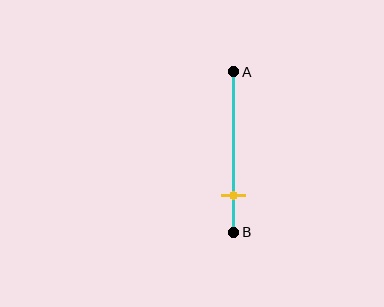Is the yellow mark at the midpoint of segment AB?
No, the mark is at about 75% from A, not at the 50% midpoint.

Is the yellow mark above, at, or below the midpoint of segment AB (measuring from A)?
The yellow mark is below the midpoint of segment AB.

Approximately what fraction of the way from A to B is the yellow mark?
The yellow mark is approximately 75% of the way from A to B.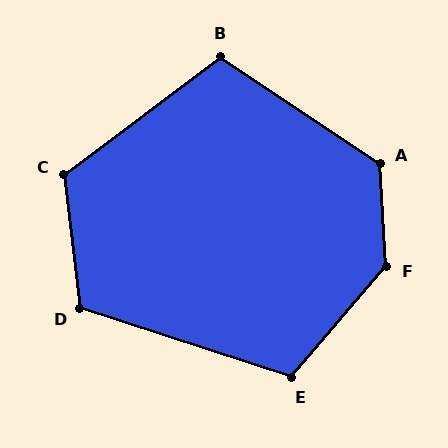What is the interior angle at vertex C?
Approximately 120 degrees (obtuse).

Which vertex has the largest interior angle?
F, at approximately 136 degrees.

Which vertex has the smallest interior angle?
B, at approximately 109 degrees.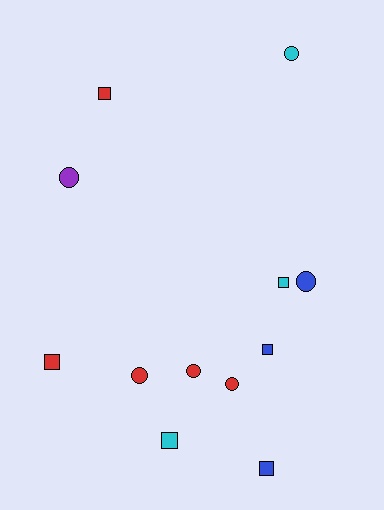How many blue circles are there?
There is 1 blue circle.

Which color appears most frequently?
Red, with 5 objects.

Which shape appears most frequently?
Circle, with 6 objects.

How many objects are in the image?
There are 12 objects.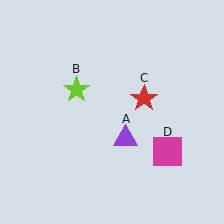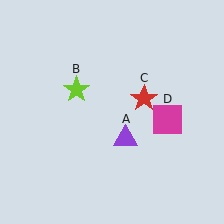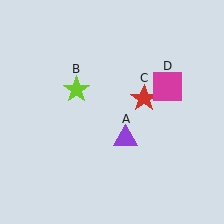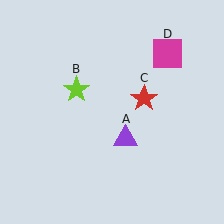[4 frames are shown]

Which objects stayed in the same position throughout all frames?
Purple triangle (object A) and lime star (object B) and red star (object C) remained stationary.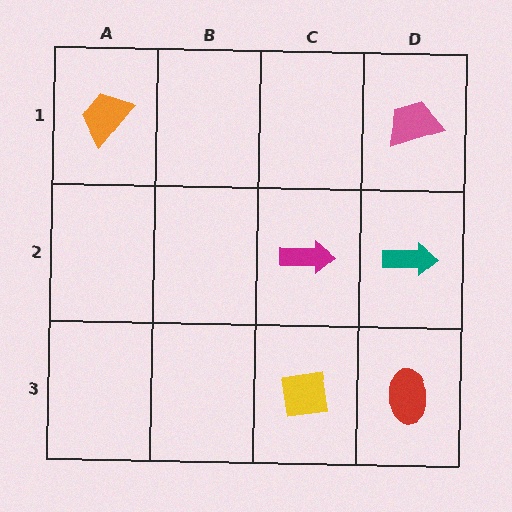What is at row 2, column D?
A teal arrow.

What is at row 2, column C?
A magenta arrow.